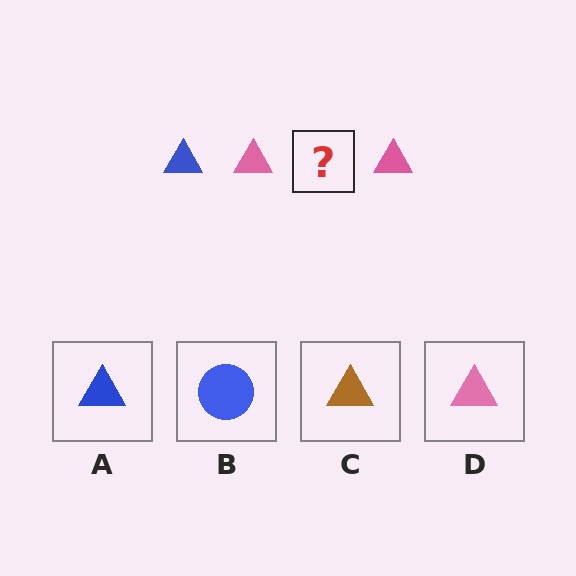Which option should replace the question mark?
Option A.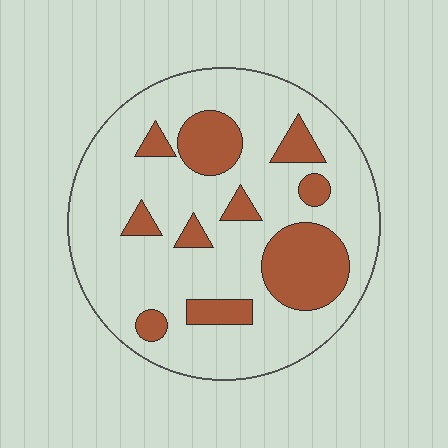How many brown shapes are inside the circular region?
10.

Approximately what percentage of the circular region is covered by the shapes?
Approximately 25%.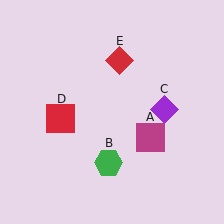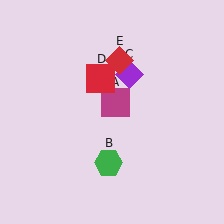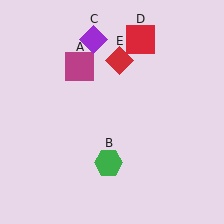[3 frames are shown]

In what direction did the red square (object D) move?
The red square (object D) moved up and to the right.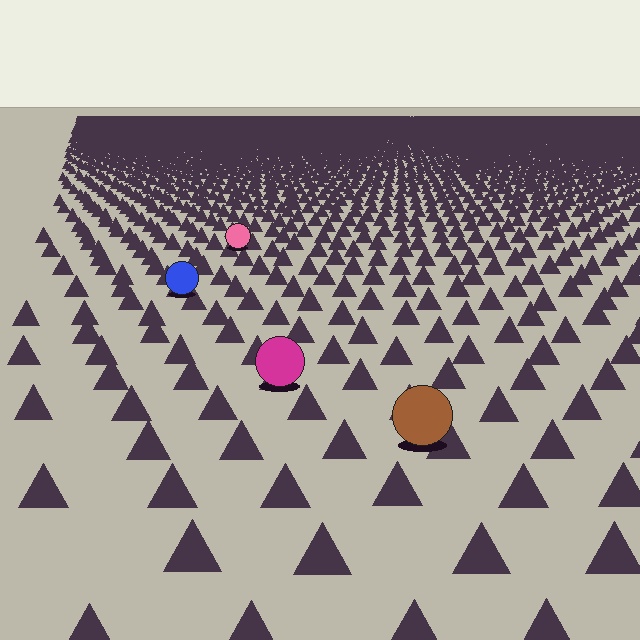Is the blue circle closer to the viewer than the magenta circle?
No. The magenta circle is closer — you can tell from the texture gradient: the ground texture is coarser near it.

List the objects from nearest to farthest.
From nearest to farthest: the brown circle, the magenta circle, the blue circle, the pink circle.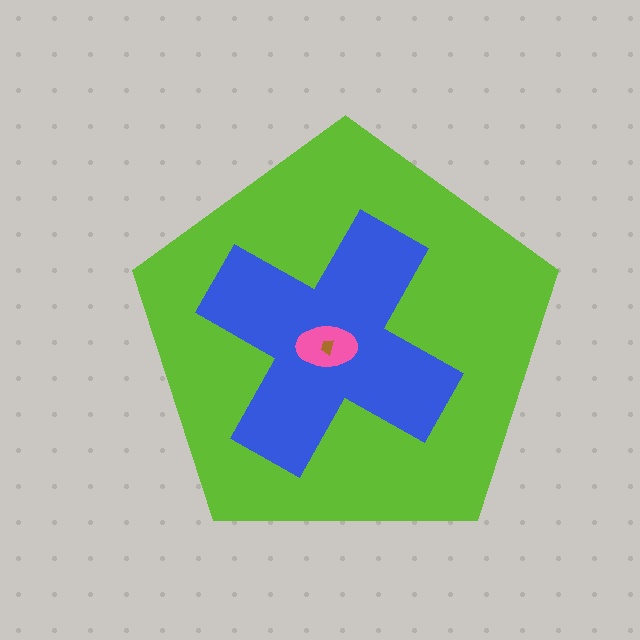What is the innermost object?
The brown trapezoid.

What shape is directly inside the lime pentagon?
The blue cross.